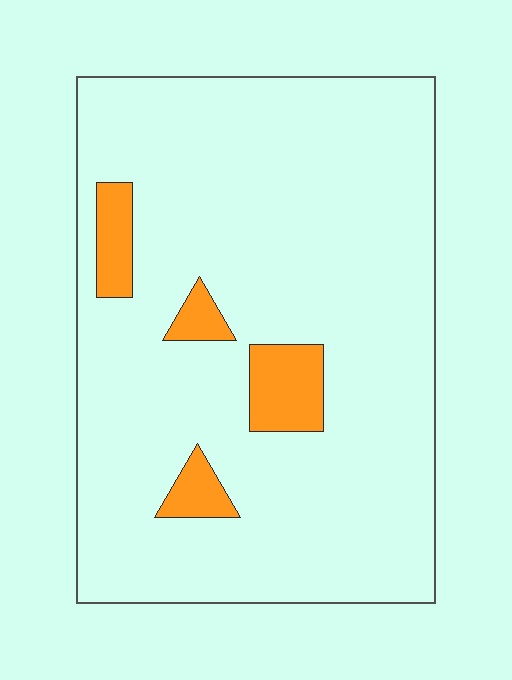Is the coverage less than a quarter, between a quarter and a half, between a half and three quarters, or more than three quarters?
Less than a quarter.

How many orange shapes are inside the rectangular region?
4.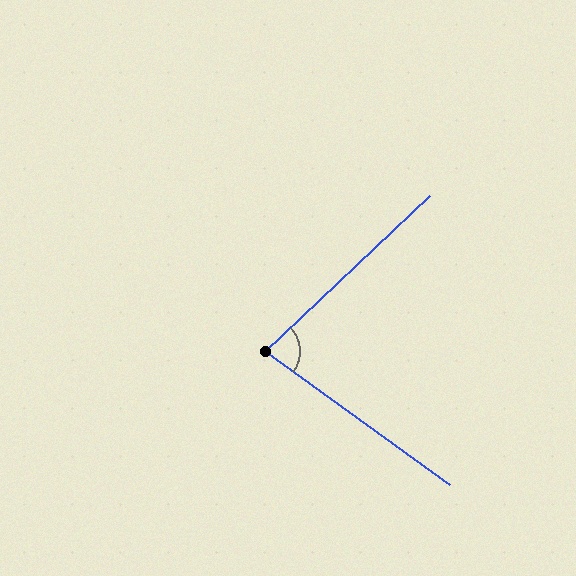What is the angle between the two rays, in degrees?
Approximately 79 degrees.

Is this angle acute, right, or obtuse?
It is acute.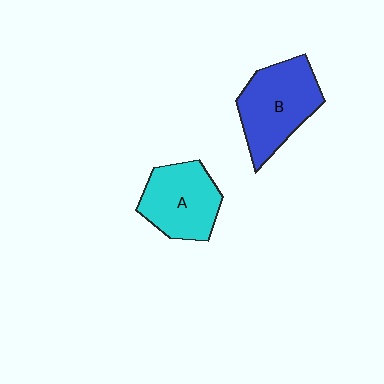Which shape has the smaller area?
Shape A (cyan).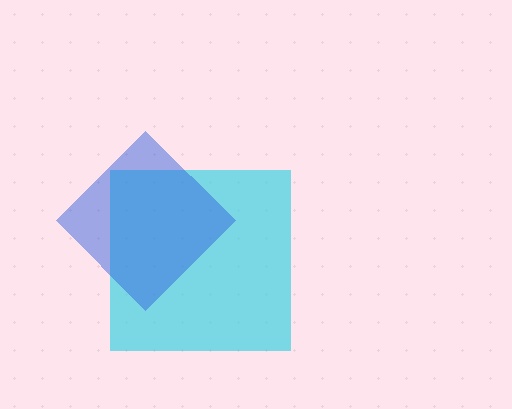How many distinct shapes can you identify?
There are 2 distinct shapes: a cyan square, a blue diamond.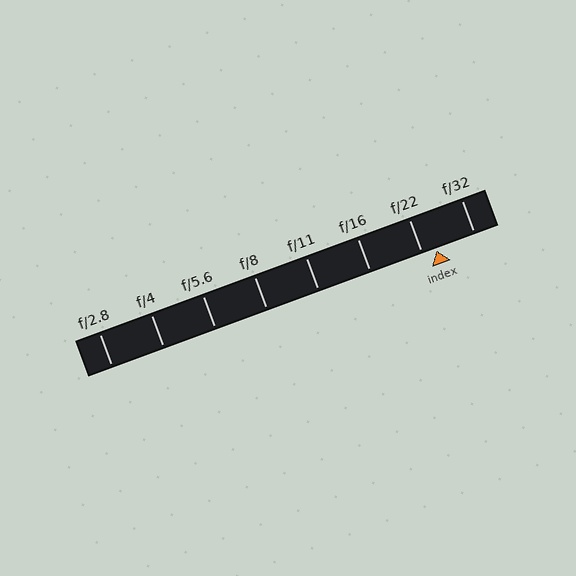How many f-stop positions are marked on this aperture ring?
There are 8 f-stop positions marked.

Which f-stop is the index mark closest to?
The index mark is closest to f/22.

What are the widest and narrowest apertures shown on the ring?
The widest aperture shown is f/2.8 and the narrowest is f/32.